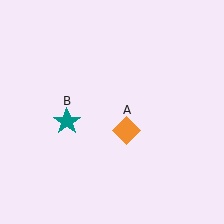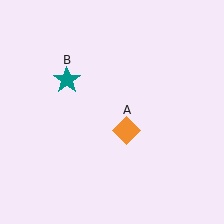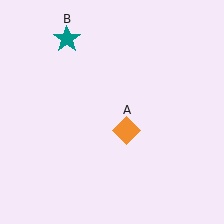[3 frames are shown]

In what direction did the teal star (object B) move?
The teal star (object B) moved up.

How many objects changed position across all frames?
1 object changed position: teal star (object B).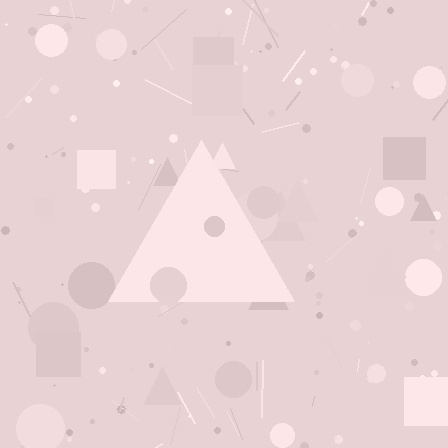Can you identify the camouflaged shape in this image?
The camouflaged shape is a triangle.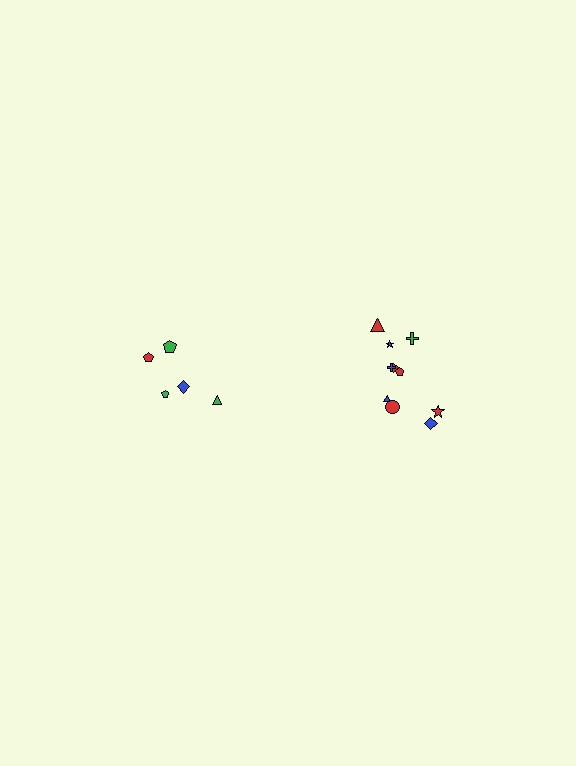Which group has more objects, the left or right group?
The right group.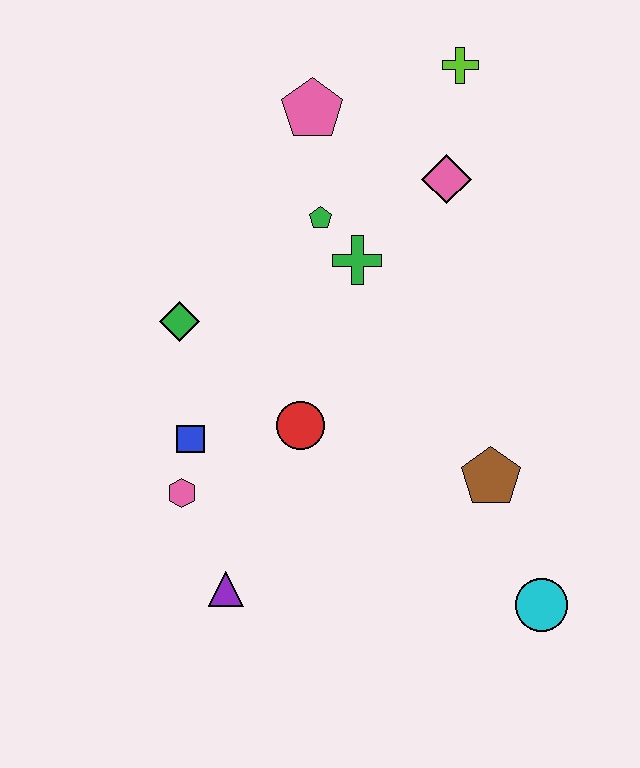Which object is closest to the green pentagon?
The green cross is closest to the green pentagon.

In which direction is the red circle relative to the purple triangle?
The red circle is above the purple triangle.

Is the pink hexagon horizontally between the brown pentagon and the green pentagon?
No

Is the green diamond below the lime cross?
Yes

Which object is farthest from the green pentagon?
The cyan circle is farthest from the green pentagon.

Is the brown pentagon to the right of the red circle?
Yes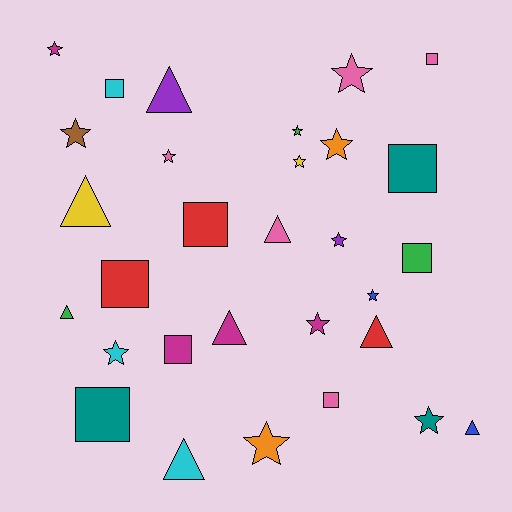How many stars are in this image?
There are 13 stars.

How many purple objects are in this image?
There are 2 purple objects.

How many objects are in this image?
There are 30 objects.